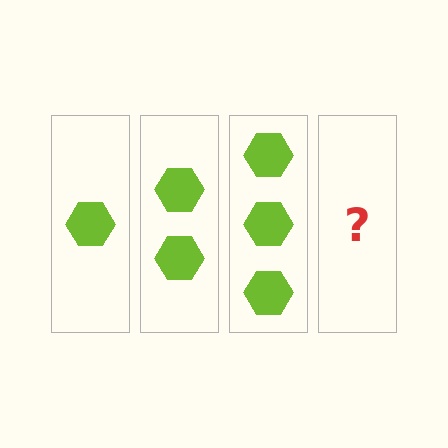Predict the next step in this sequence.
The next step is 4 hexagons.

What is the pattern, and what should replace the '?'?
The pattern is that each step adds one more hexagon. The '?' should be 4 hexagons.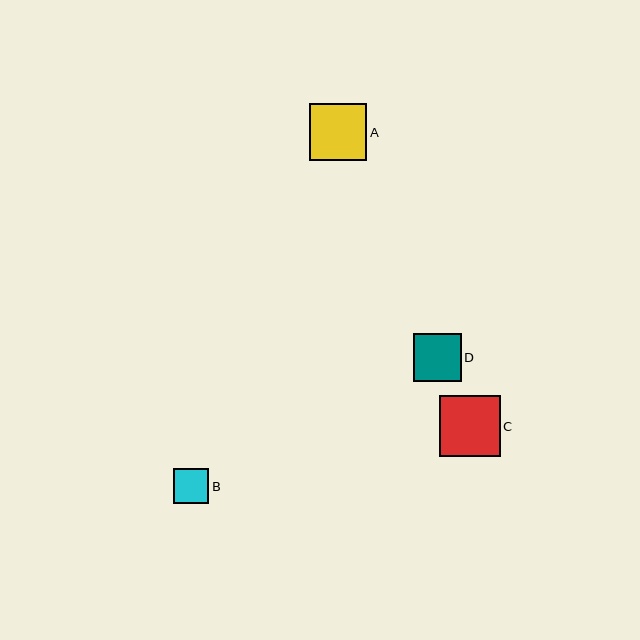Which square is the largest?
Square C is the largest with a size of approximately 61 pixels.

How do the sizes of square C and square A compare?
Square C and square A are approximately the same size.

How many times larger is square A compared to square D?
Square A is approximately 1.2 times the size of square D.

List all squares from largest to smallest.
From largest to smallest: C, A, D, B.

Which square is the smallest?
Square B is the smallest with a size of approximately 35 pixels.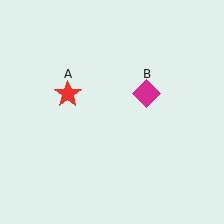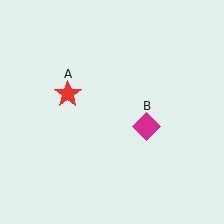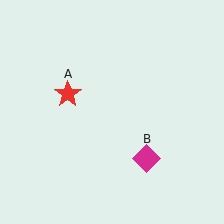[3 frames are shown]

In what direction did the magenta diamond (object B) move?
The magenta diamond (object B) moved down.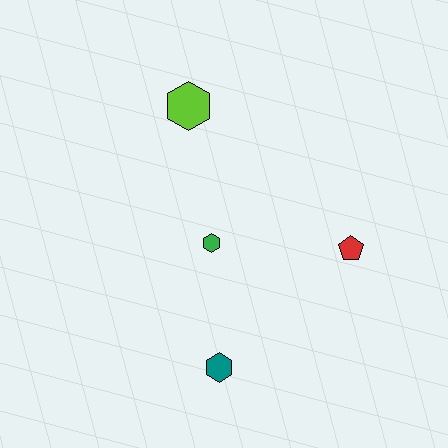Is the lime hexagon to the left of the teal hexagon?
Yes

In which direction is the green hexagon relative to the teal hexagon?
The green hexagon is above the teal hexagon.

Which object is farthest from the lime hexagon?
The teal hexagon is farthest from the lime hexagon.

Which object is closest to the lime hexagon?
The green hexagon is closest to the lime hexagon.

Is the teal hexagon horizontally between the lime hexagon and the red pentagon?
Yes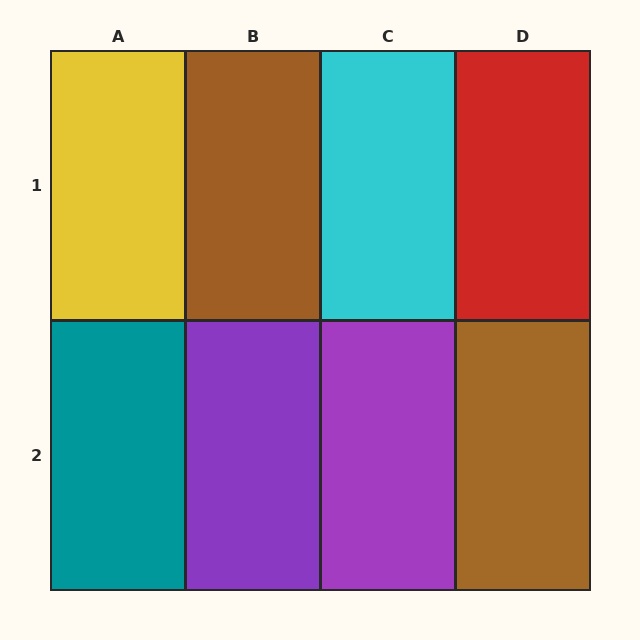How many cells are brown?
2 cells are brown.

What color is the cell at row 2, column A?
Teal.